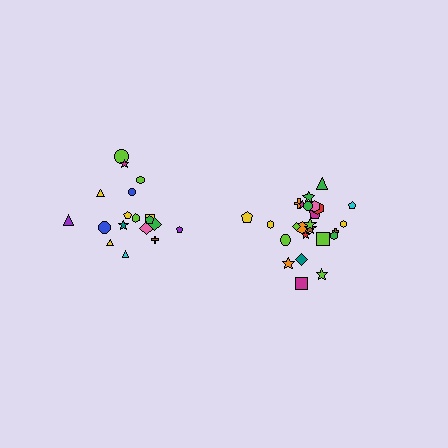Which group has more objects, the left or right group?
The right group.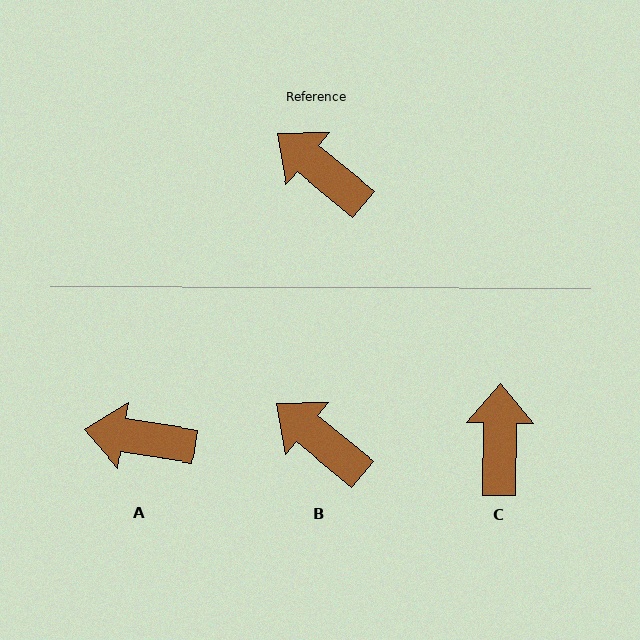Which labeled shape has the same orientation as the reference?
B.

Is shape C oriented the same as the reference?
No, it is off by about 51 degrees.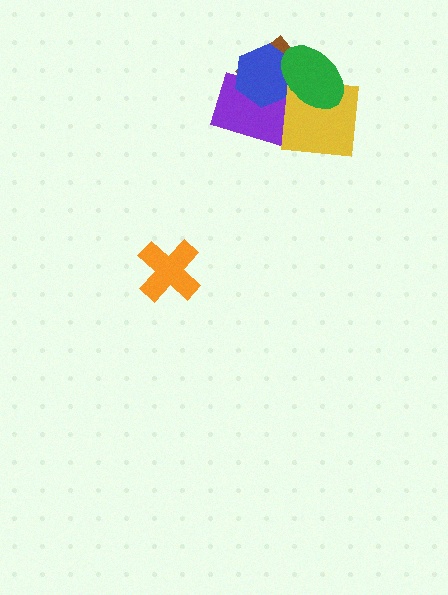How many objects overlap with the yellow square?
4 objects overlap with the yellow square.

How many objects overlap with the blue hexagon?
4 objects overlap with the blue hexagon.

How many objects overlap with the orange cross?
0 objects overlap with the orange cross.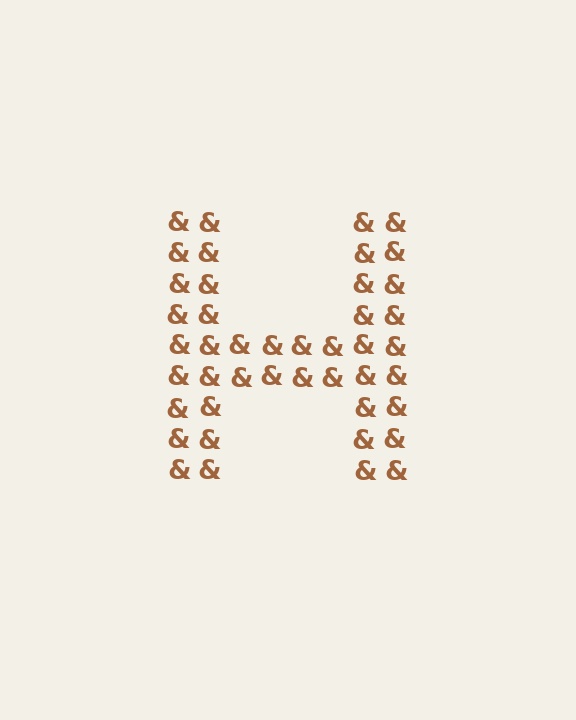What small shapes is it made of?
It is made of small ampersands.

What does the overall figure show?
The overall figure shows the letter H.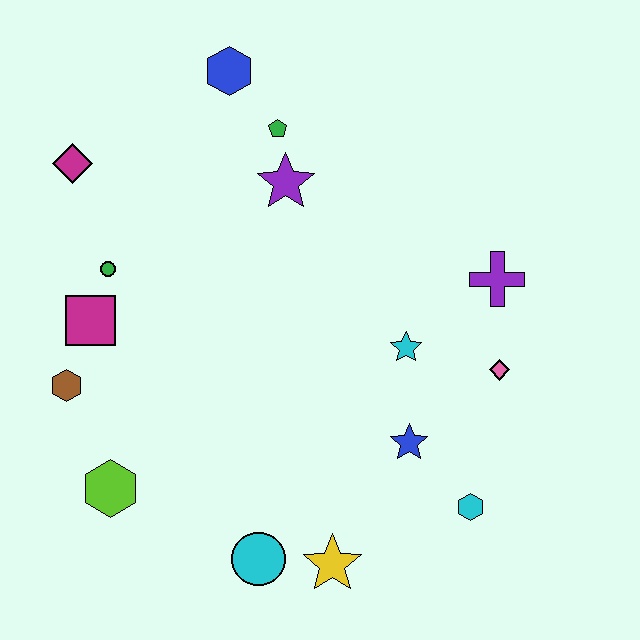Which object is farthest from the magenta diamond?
The cyan hexagon is farthest from the magenta diamond.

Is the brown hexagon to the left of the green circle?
Yes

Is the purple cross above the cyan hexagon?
Yes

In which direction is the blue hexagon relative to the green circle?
The blue hexagon is above the green circle.